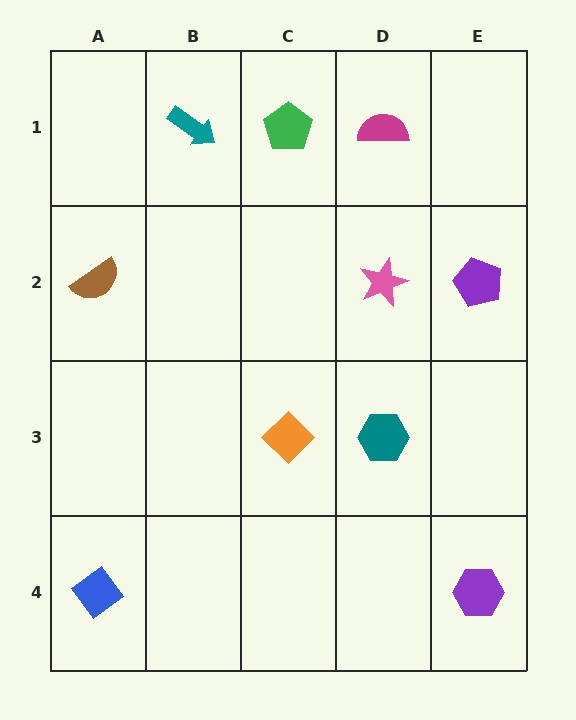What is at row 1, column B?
A teal arrow.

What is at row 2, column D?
A pink star.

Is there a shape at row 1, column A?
No, that cell is empty.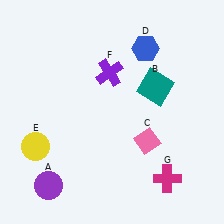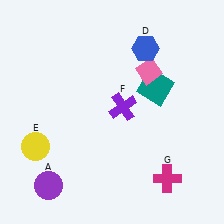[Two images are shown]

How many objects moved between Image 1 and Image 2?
2 objects moved between the two images.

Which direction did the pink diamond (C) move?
The pink diamond (C) moved up.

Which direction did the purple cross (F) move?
The purple cross (F) moved down.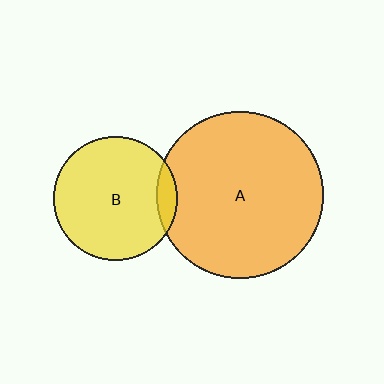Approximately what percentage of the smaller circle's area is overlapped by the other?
Approximately 10%.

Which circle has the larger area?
Circle A (orange).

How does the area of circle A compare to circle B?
Approximately 1.8 times.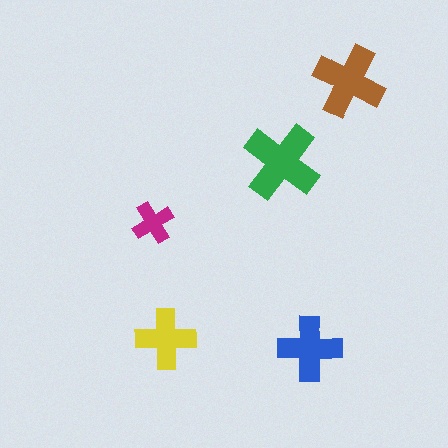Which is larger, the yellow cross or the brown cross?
The brown one.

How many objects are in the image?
There are 5 objects in the image.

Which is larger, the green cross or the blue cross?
The green one.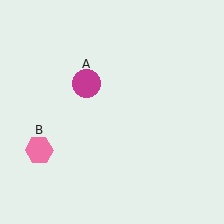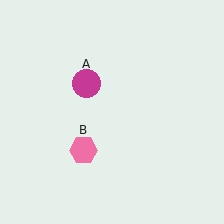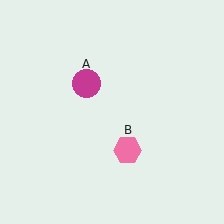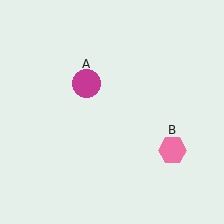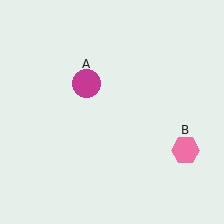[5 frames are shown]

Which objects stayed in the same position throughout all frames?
Magenta circle (object A) remained stationary.